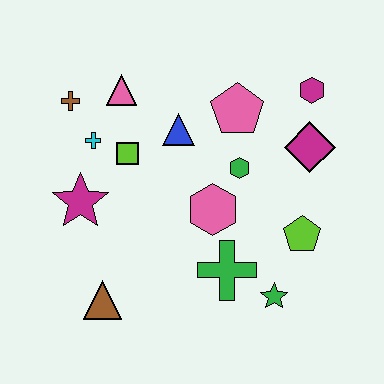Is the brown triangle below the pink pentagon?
Yes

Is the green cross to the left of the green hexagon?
Yes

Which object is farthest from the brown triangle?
The magenta hexagon is farthest from the brown triangle.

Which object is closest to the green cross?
The green star is closest to the green cross.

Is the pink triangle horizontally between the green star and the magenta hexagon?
No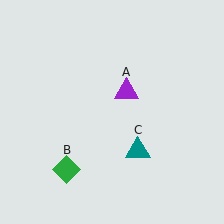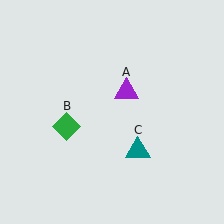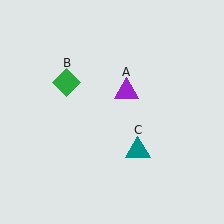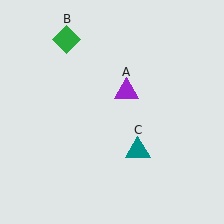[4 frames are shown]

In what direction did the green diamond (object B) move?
The green diamond (object B) moved up.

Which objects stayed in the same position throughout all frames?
Purple triangle (object A) and teal triangle (object C) remained stationary.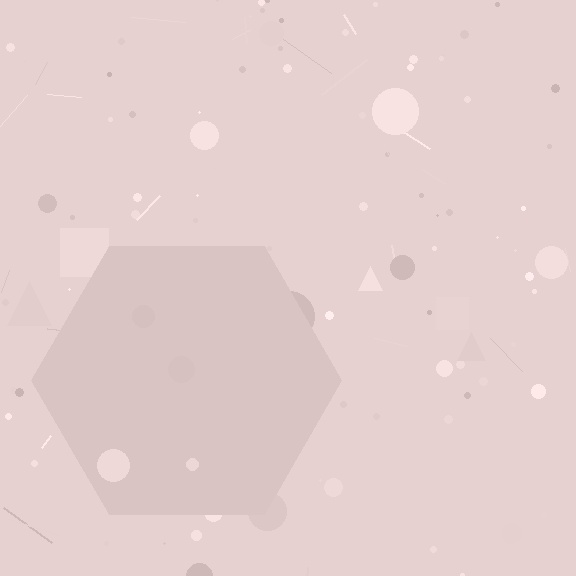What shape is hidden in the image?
A hexagon is hidden in the image.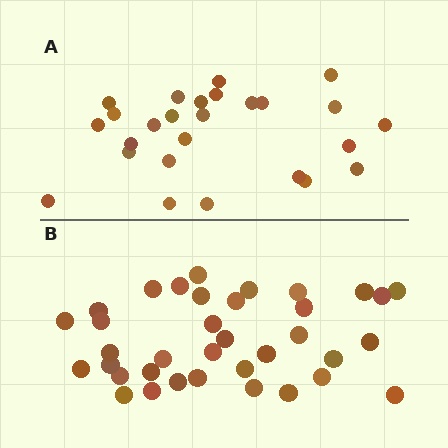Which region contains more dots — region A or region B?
Region B (the bottom region) has more dots.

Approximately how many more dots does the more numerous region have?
Region B has roughly 10 or so more dots than region A.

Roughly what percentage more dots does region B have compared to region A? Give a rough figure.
About 40% more.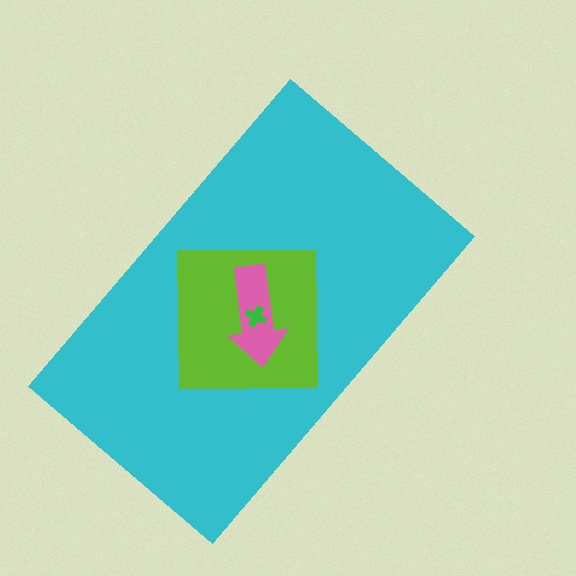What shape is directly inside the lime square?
The pink arrow.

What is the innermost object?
The green cross.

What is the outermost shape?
The cyan rectangle.